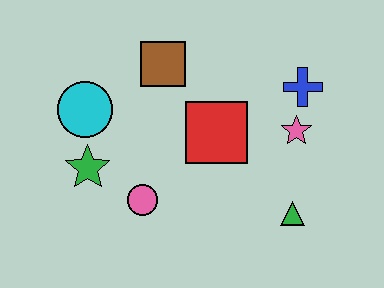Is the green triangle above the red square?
No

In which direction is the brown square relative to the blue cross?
The brown square is to the left of the blue cross.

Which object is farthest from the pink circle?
The blue cross is farthest from the pink circle.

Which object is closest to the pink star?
The blue cross is closest to the pink star.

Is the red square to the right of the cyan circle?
Yes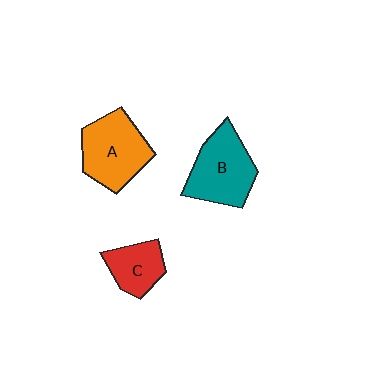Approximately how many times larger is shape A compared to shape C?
Approximately 1.6 times.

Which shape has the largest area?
Shape B (teal).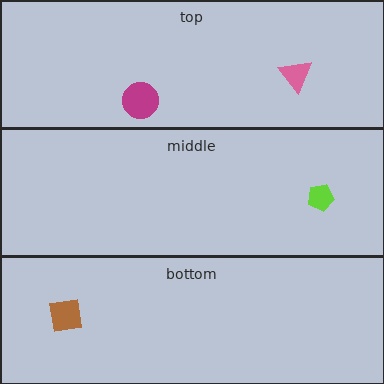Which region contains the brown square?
The bottom region.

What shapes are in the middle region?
The lime pentagon.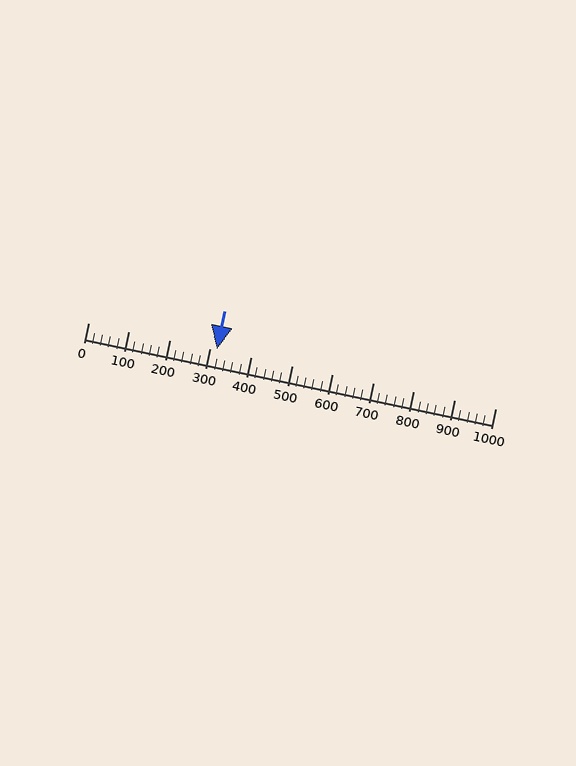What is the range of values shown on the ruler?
The ruler shows values from 0 to 1000.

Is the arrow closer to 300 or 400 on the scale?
The arrow is closer to 300.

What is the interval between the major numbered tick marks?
The major tick marks are spaced 100 units apart.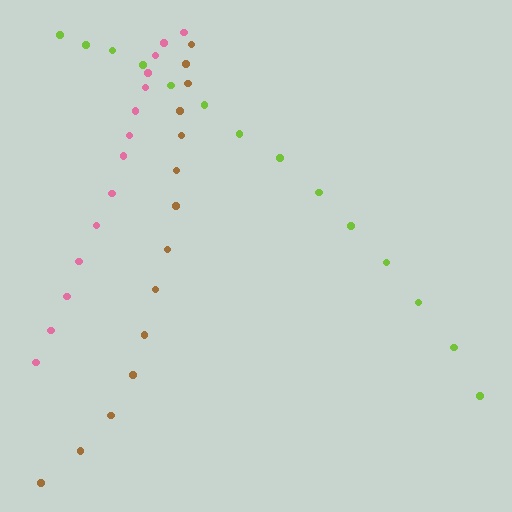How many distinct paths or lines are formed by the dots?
There are 3 distinct paths.